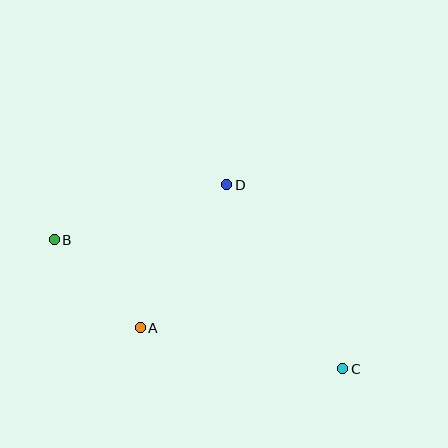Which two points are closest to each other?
Points A and B are closest to each other.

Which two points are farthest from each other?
Points B and C are farthest from each other.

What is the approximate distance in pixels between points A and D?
The distance between A and D is approximately 167 pixels.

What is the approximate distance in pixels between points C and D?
The distance between C and D is approximately 217 pixels.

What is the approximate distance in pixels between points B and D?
The distance between B and D is approximately 181 pixels.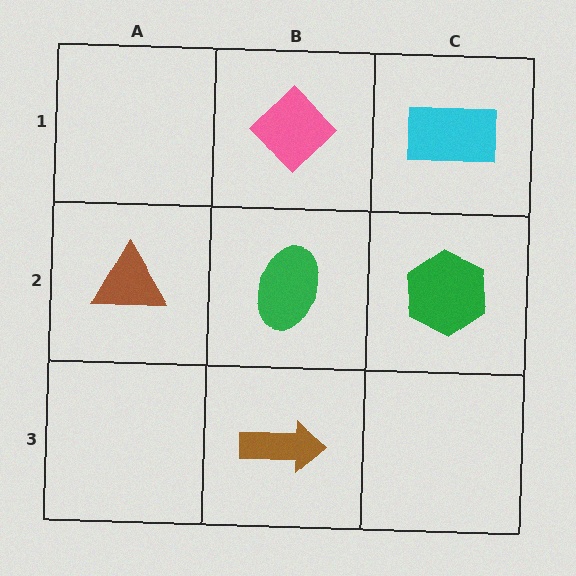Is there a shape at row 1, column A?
No, that cell is empty.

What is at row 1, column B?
A pink diamond.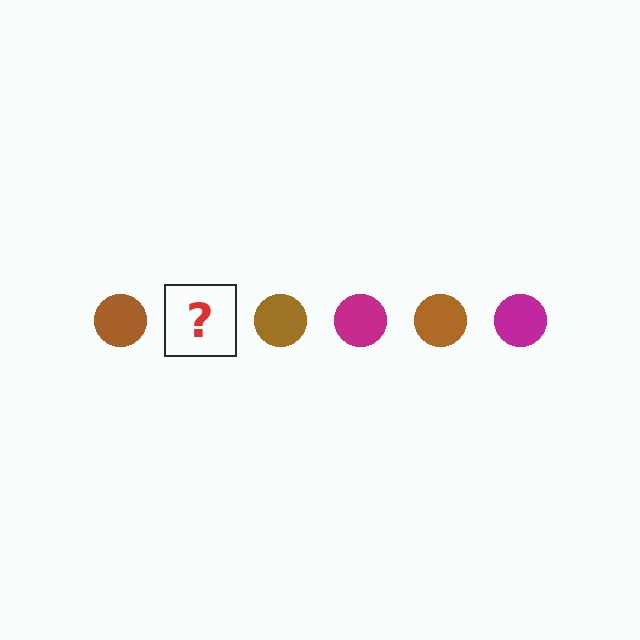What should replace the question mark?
The question mark should be replaced with a magenta circle.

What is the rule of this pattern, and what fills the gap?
The rule is that the pattern cycles through brown, magenta circles. The gap should be filled with a magenta circle.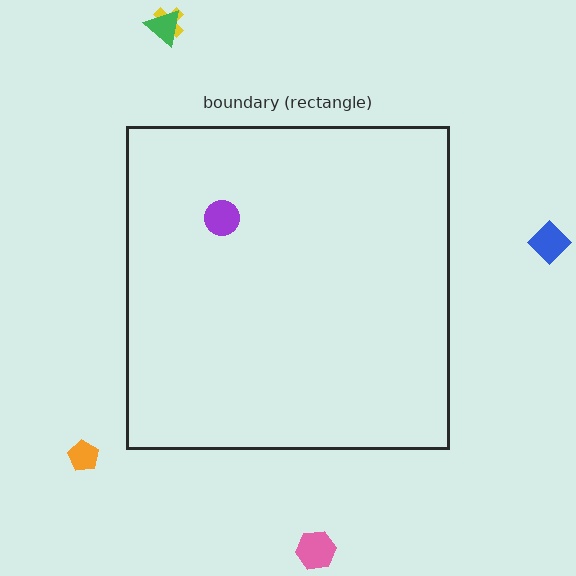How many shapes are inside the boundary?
1 inside, 5 outside.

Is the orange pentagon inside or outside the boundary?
Outside.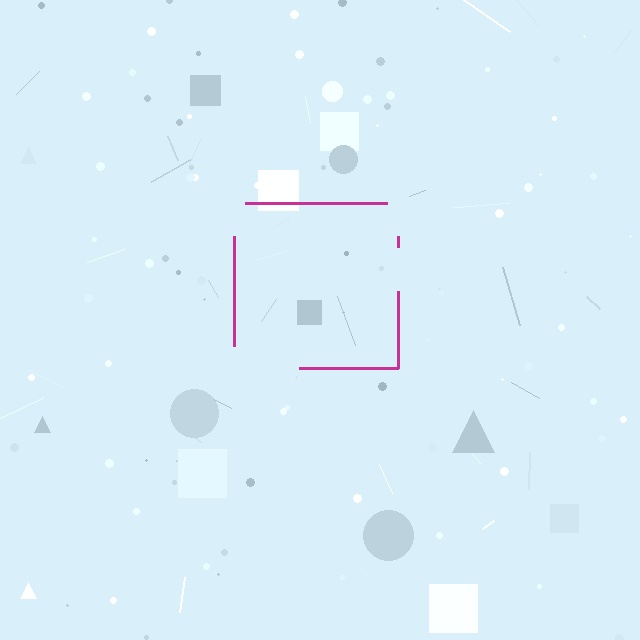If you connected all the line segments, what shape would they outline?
They would outline a square.